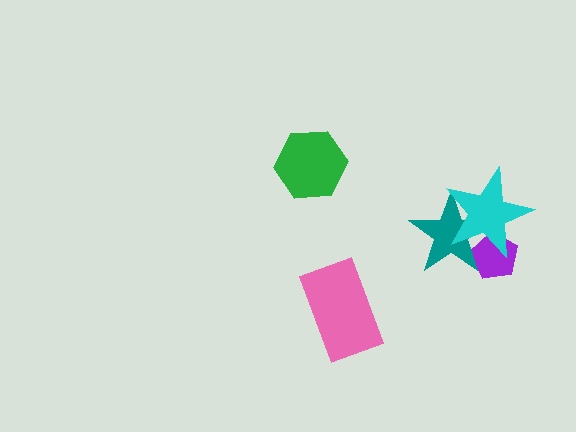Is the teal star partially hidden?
Yes, it is partially covered by another shape.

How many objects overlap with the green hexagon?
0 objects overlap with the green hexagon.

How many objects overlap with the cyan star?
2 objects overlap with the cyan star.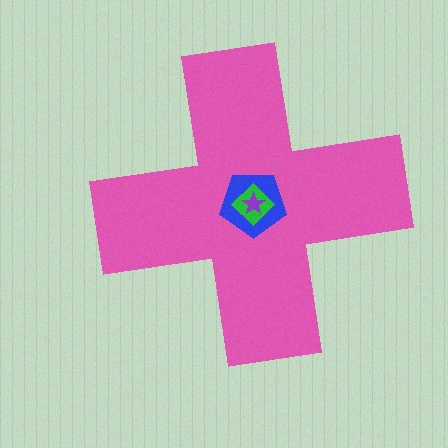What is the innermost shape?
The purple star.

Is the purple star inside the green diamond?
Yes.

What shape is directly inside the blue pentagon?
The green diamond.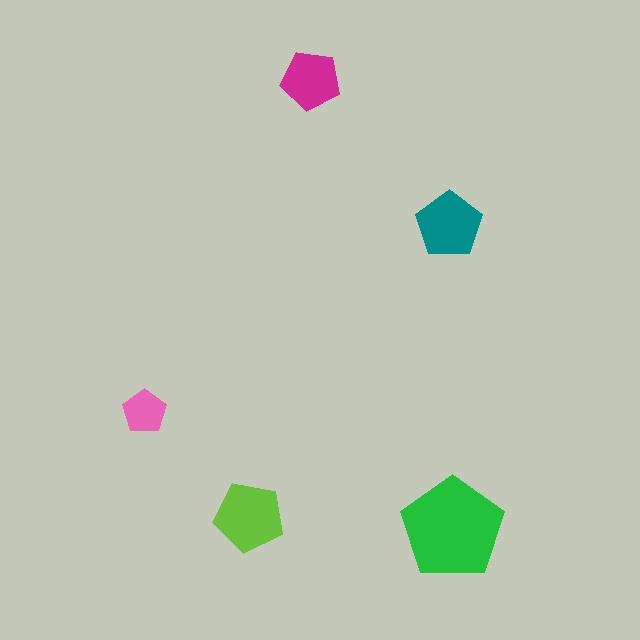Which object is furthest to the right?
The green pentagon is rightmost.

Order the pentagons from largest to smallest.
the green one, the lime one, the teal one, the magenta one, the pink one.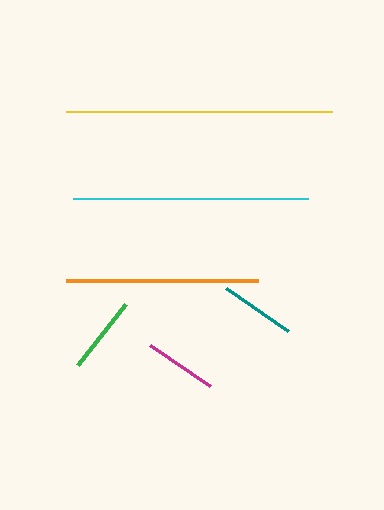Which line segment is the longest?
The yellow line is the longest at approximately 266 pixels.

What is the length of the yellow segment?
The yellow segment is approximately 266 pixels long.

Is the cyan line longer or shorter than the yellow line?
The yellow line is longer than the cyan line.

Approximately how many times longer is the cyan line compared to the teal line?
The cyan line is approximately 3.1 times the length of the teal line.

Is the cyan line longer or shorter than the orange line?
The cyan line is longer than the orange line.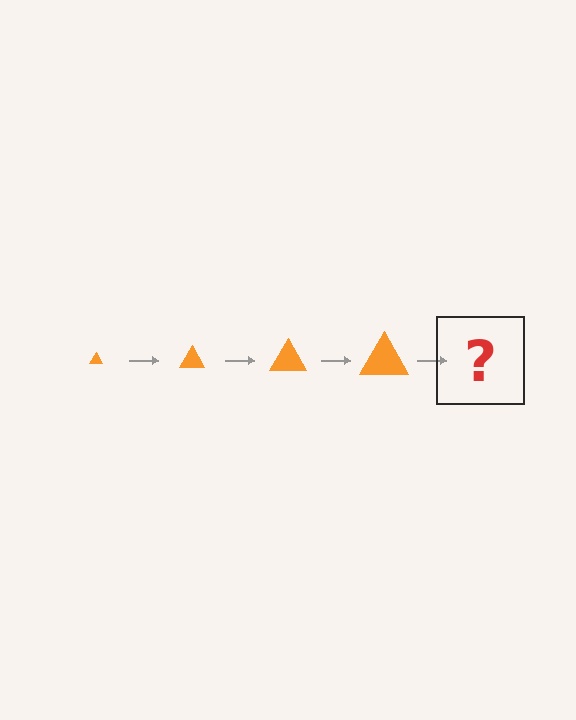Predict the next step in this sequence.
The next step is an orange triangle, larger than the previous one.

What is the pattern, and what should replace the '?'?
The pattern is that the triangle gets progressively larger each step. The '?' should be an orange triangle, larger than the previous one.